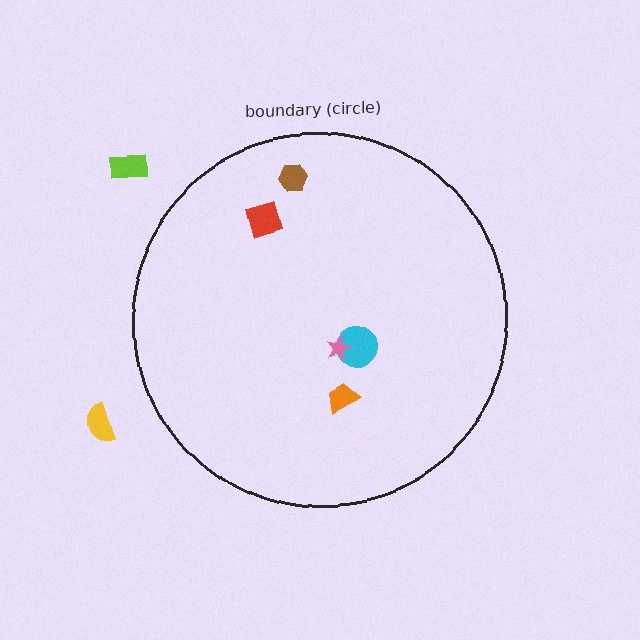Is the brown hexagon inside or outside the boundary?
Inside.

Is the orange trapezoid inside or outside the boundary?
Inside.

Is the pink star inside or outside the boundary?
Inside.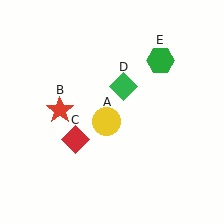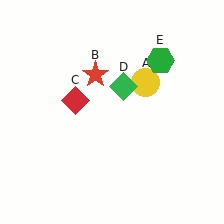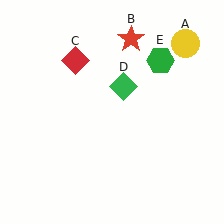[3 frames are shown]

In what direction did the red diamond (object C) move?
The red diamond (object C) moved up.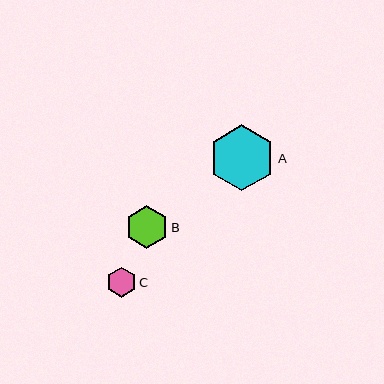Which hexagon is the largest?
Hexagon A is the largest with a size of approximately 66 pixels.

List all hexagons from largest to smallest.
From largest to smallest: A, B, C.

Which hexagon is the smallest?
Hexagon C is the smallest with a size of approximately 30 pixels.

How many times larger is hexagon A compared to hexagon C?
Hexagon A is approximately 2.2 times the size of hexagon C.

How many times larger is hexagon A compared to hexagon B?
Hexagon A is approximately 1.5 times the size of hexagon B.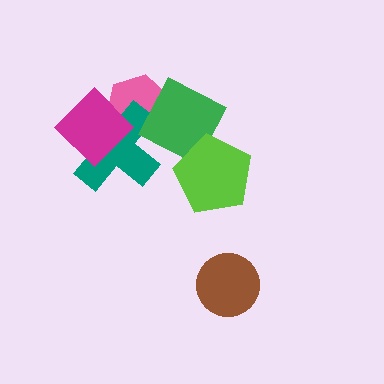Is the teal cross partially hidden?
Yes, it is partially covered by another shape.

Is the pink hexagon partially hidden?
Yes, it is partially covered by another shape.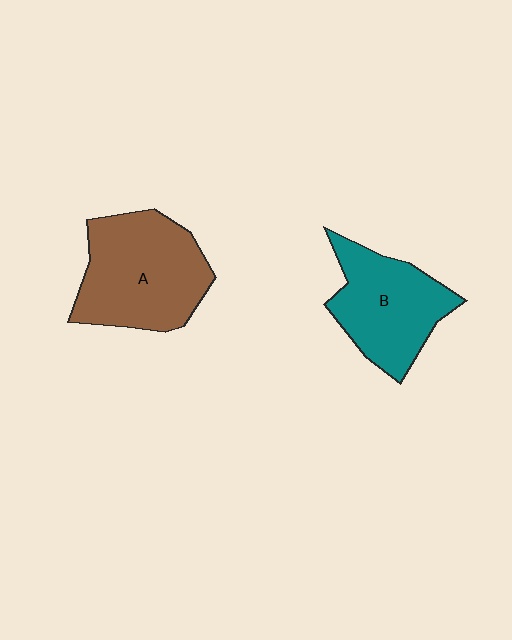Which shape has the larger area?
Shape A (brown).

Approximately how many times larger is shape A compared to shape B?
Approximately 1.2 times.